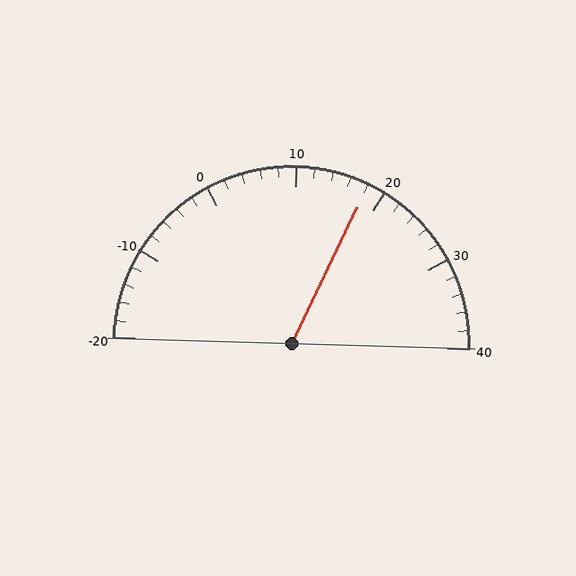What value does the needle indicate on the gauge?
The needle indicates approximately 18.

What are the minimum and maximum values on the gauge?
The gauge ranges from -20 to 40.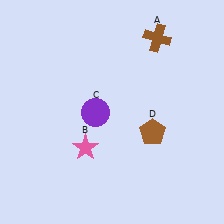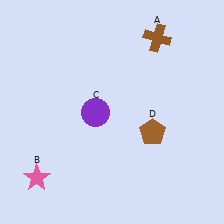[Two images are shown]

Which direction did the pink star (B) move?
The pink star (B) moved left.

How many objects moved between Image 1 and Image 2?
1 object moved between the two images.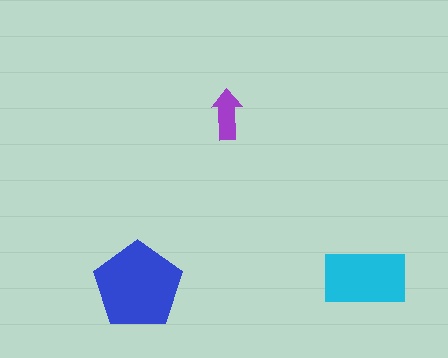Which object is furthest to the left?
The blue pentagon is leftmost.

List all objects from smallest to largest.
The purple arrow, the cyan rectangle, the blue pentagon.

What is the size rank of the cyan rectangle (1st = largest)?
2nd.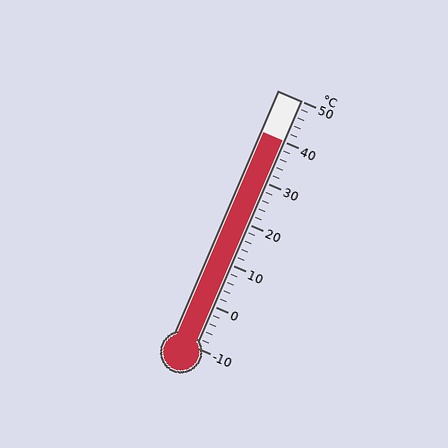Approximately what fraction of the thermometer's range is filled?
The thermometer is filled to approximately 85% of its range.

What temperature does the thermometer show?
The thermometer shows approximately 40°C.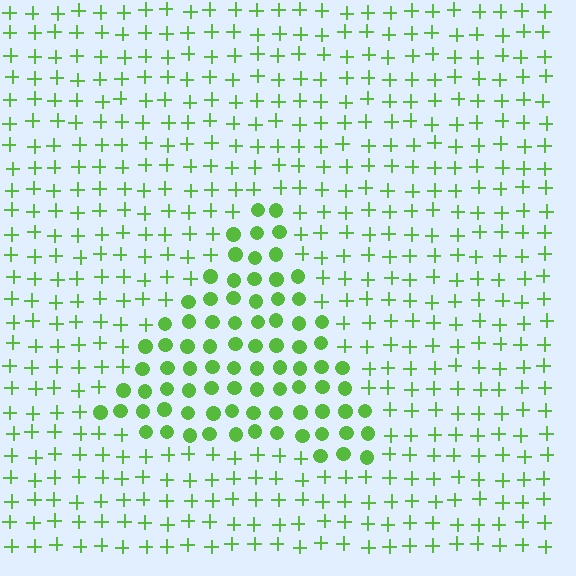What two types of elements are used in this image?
The image uses circles inside the triangle region and plus signs outside it.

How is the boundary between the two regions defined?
The boundary is defined by a change in element shape: circles inside vs. plus signs outside. All elements share the same color and spacing.